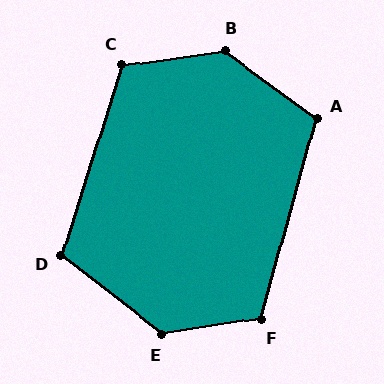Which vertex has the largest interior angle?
B, at approximately 136 degrees.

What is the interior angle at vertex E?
Approximately 134 degrees (obtuse).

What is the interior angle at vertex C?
Approximately 115 degrees (obtuse).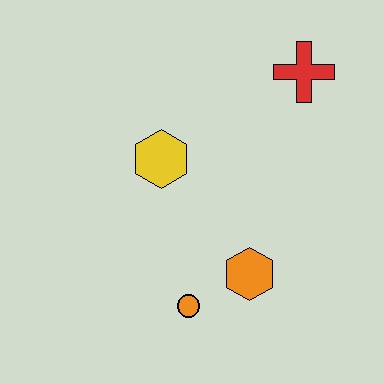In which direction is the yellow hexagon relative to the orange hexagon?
The yellow hexagon is above the orange hexagon.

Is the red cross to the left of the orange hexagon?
No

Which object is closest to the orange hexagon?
The orange circle is closest to the orange hexagon.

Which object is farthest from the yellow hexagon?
The red cross is farthest from the yellow hexagon.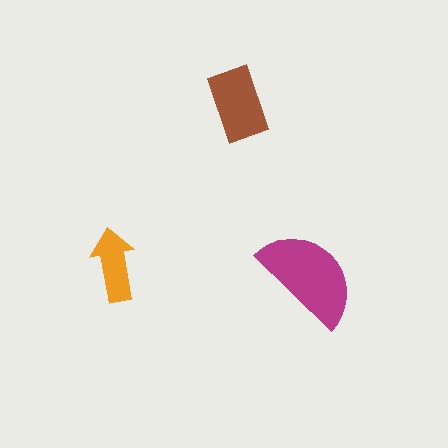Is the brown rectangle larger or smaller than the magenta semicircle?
Smaller.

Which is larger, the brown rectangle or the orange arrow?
The brown rectangle.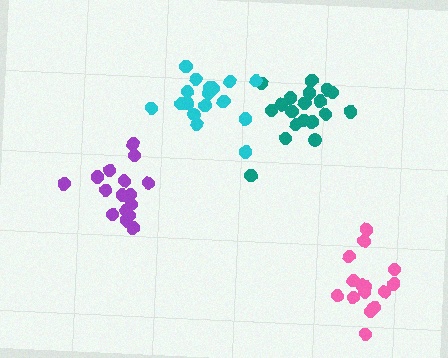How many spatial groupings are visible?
There are 4 spatial groupings.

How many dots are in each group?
Group 1: 19 dots, Group 2: 16 dots, Group 3: 17 dots, Group 4: 15 dots (67 total).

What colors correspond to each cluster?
The clusters are colored: teal, purple, cyan, pink.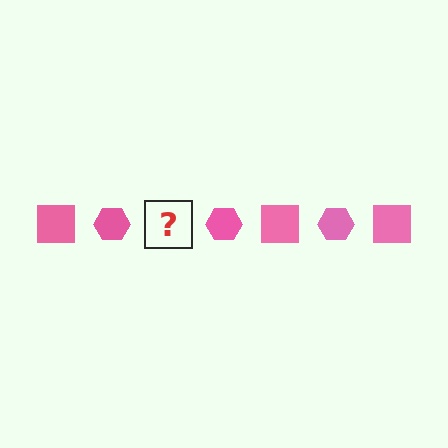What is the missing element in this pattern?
The missing element is a pink square.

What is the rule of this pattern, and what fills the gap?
The rule is that the pattern cycles through square, hexagon shapes in pink. The gap should be filled with a pink square.